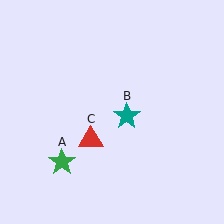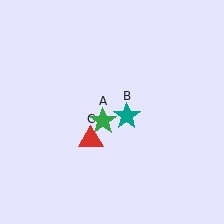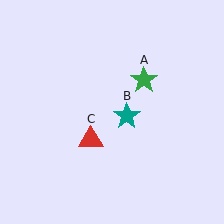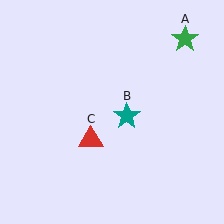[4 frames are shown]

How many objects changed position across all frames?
1 object changed position: green star (object A).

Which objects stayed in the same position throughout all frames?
Teal star (object B) and red triangle (object C) remained stationary.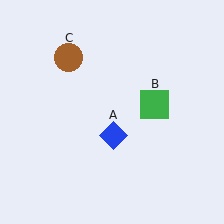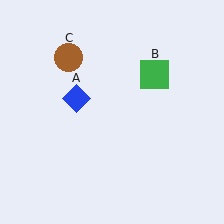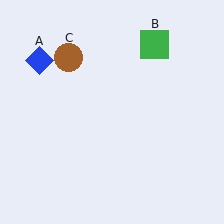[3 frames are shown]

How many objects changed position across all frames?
2 objects changed position: blue diamond (object A), green square (object B).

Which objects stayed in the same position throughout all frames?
Brown circle (object C) remained stationary.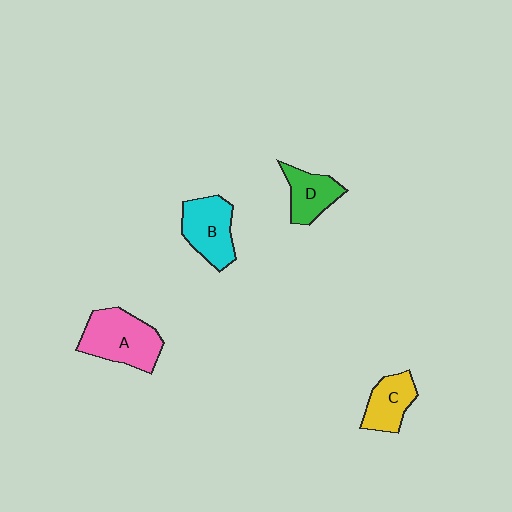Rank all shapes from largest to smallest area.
From largest to smallest: A (pink), B (cyan), C (yellow), D (green).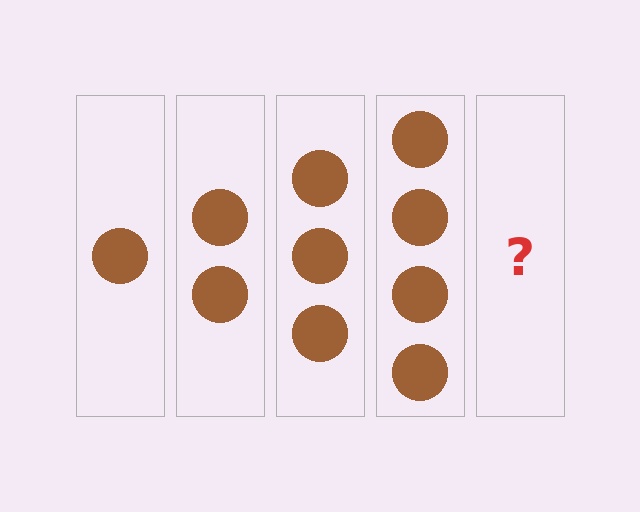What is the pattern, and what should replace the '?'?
The pattern is that each step adds one more circle. The '?' should be 5 circles.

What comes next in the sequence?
The next element should be 5 circles.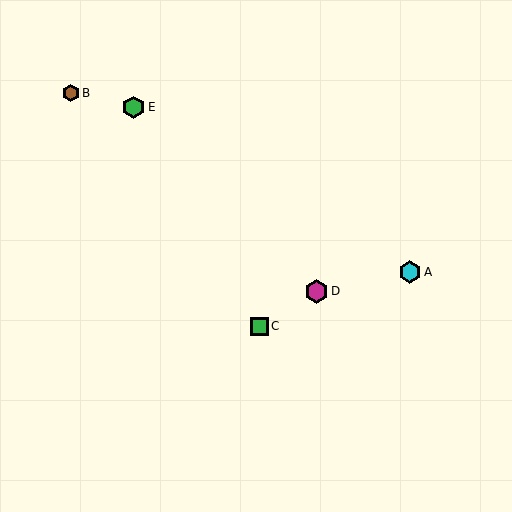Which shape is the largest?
The magenta hexagon (labeled D) is the largest.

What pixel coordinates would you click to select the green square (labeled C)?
Click at (259, 326) to select the green square C.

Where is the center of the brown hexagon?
The center of the brown hexagon is at (71, 93).